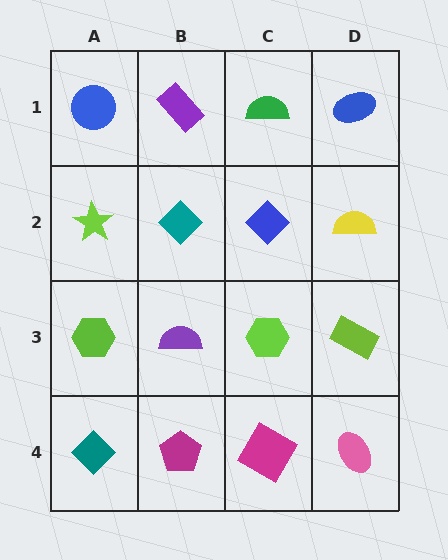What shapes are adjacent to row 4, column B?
A purple semicircle (row 3, column B), a teal diamond (row 4, column A), a magenta square (row 4, column C).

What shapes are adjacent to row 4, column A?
A lime hexagon (row 3, column A), a magenta pentagon (row 4, column B).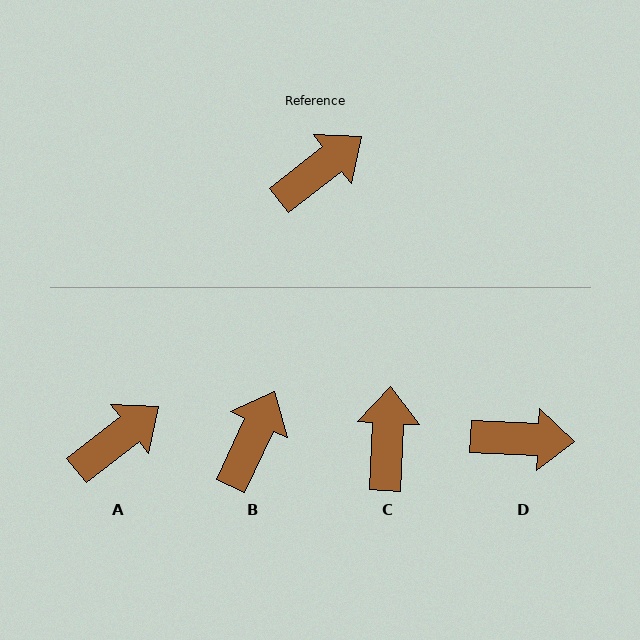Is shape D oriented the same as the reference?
No, it is off by about 40 degrees.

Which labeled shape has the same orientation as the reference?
A.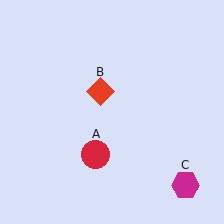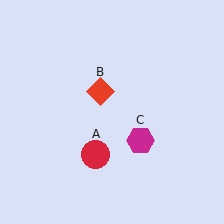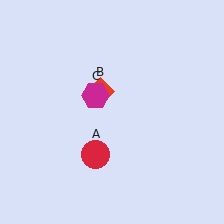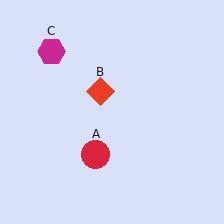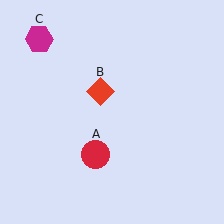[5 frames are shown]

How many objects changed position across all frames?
1 object changed position: magenta hexagon (object C).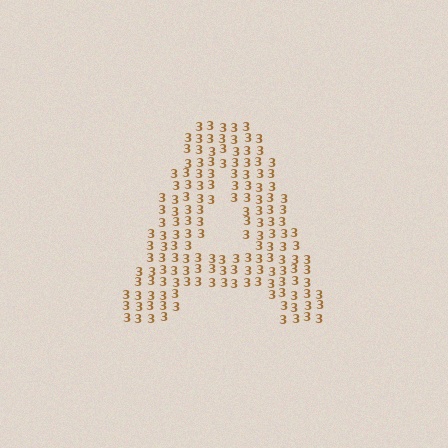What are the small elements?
The small elements are digit 3's.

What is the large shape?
The large shape is the letter A.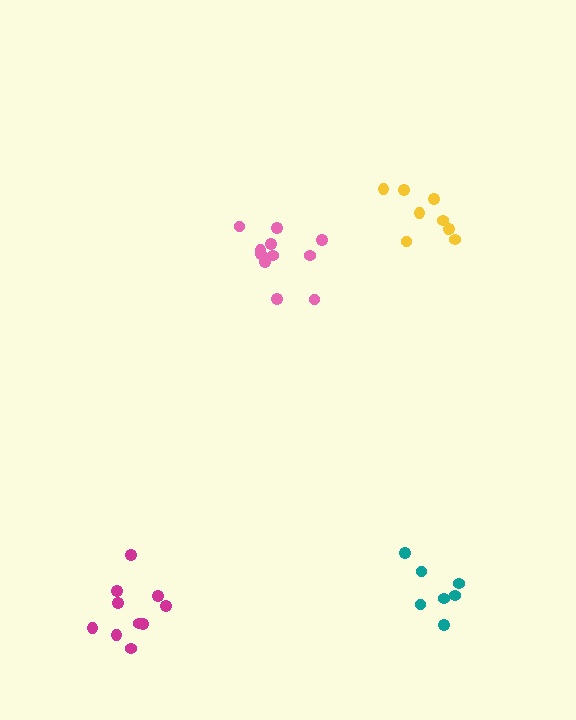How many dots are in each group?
Group 1: 7 dots, Group 2: 9 dots, Group 3: 11 dots, Group 4: 10 dots (37 total).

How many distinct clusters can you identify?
There are 4 distinct clusters.